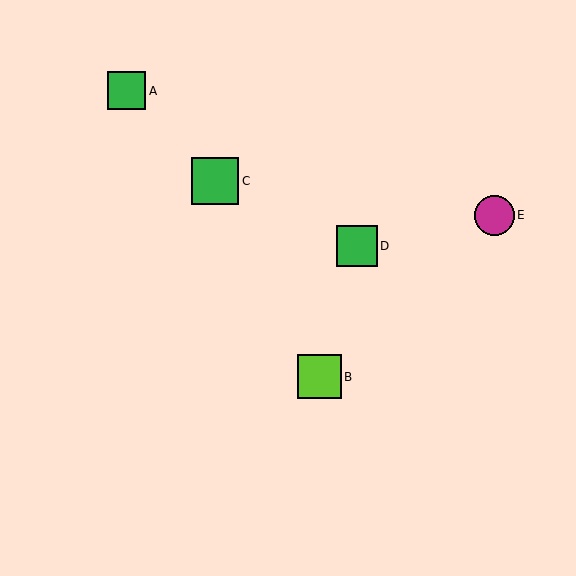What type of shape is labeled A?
Shape A is a green square.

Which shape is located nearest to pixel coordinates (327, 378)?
The lime square (labeled B) at (319, 377) is nearest to that location.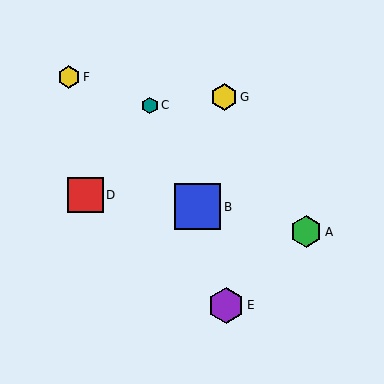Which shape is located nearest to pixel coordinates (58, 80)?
The yellow hexagon (labeled F) at (69, 77) is nearest to that location.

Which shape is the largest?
The blue square (labeled B) is the largest.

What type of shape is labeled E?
Shape E is a purple hexagon.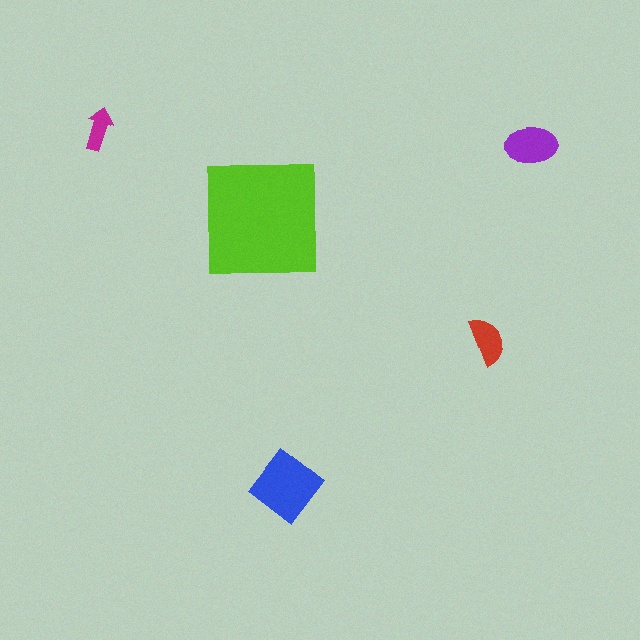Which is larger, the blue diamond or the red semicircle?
The blue diamond.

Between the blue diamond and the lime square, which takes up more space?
The lime square.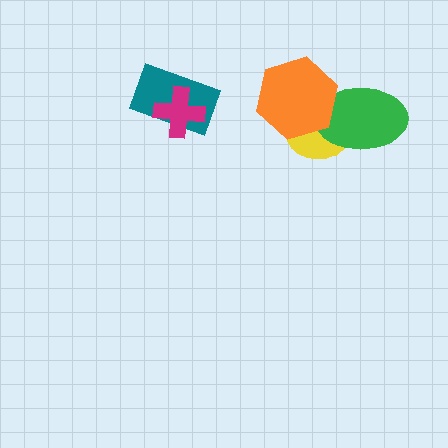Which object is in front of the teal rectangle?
The magenta cross is in front of the teal rectangle.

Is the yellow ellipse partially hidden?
Yes, it is partially covered by another shape.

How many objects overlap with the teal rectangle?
1 object overlaps with the teal rectangle.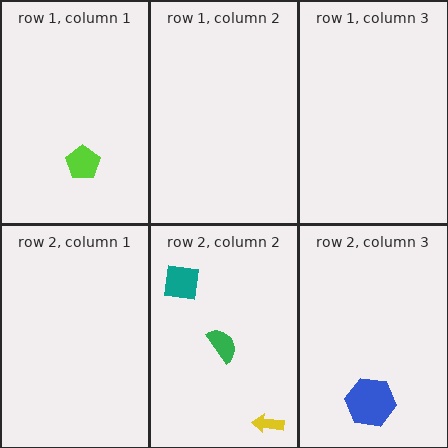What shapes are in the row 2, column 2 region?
The yellow arrow, the teal square, the green semicircle.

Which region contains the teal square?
The row 2, column 2 region.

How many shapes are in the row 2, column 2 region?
3.